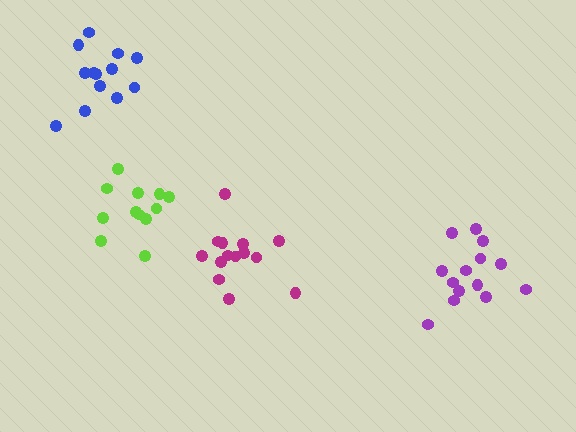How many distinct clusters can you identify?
There are 4 distinct clusters.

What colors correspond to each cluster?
The clusters are colored: magenta, lime, blue, purple.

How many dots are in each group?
Group 1: 14 dots, Group 2: 12 dots, Group 3: 13 dots, Group 4: 14 dots (53 total).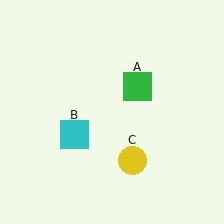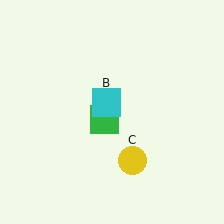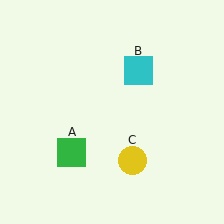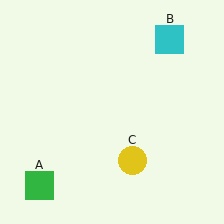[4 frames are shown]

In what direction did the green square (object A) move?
The green square (object A) moved down and to the left.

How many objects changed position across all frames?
2 objects changed position: green square (object A), cyan square (object B).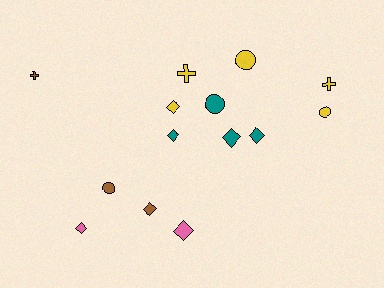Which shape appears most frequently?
Diamond, with 7 objects.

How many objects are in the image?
There are 14 objects.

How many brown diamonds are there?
There is 1 brown diamond.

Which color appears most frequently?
Yellow, with 5 objects.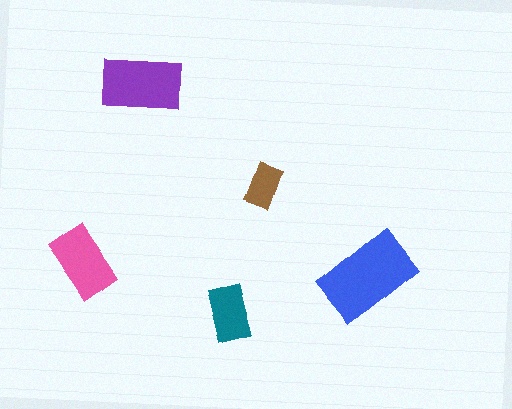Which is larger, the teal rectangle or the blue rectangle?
The blue one.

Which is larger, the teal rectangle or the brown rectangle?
The teal one.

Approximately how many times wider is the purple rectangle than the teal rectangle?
About 1.5 times wider.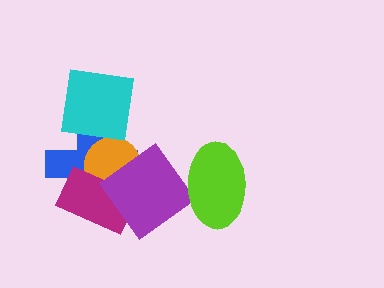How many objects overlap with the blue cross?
4 objects overlap with the blue cross.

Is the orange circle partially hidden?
Yes, it is partially covered by another shape.